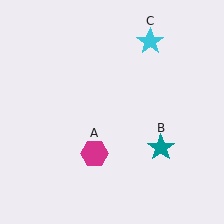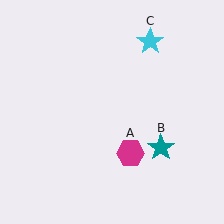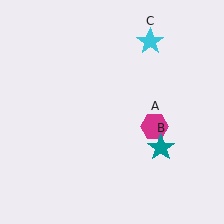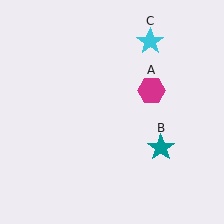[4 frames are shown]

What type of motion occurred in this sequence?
The magenta hexagon (object A) rotated counterclockwise around the center of the scene.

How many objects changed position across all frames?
1 object changed position: magenta hexagon (object A).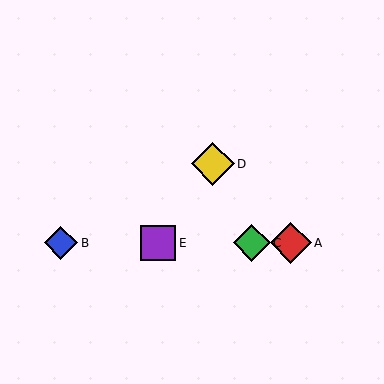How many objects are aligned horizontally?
4 objects (A, B, C, E) are aligned horizontally.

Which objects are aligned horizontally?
Objects A, B, C, E are aligned horizontally.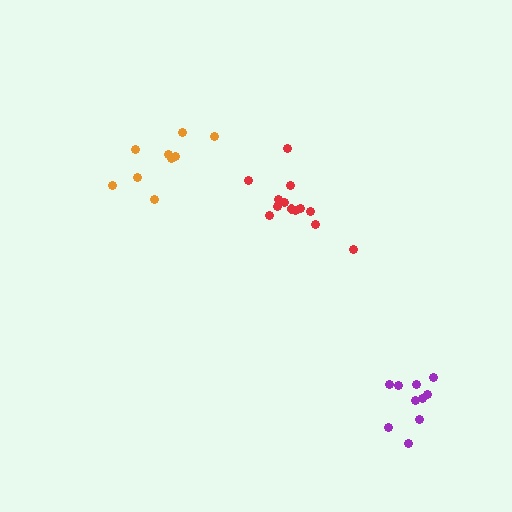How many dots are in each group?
Group 1: 10 dots, Group 2: 9 dots, Group 3: 13 dots (32 total).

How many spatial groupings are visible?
There are 3 spatial groupings.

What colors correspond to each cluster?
The clusters are colored: purple, orange, red.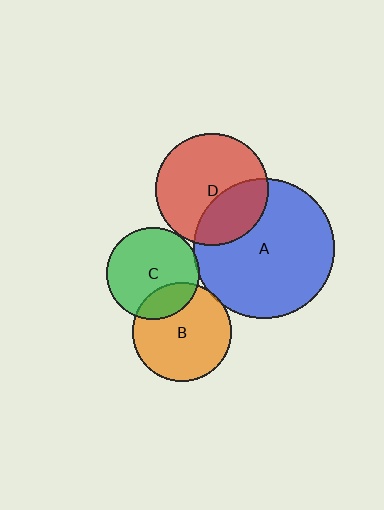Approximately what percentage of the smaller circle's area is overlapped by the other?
Approximately 20%.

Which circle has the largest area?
Circle A (blue).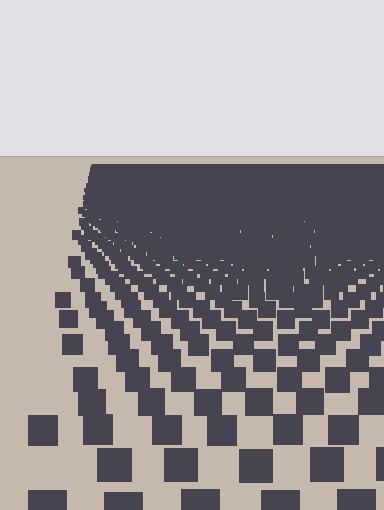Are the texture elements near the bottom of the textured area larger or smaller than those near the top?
Larger. Near the bottom, elements are closer to the viewer and appear at a bigger on-screen size.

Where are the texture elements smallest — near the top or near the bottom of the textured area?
Near the top.